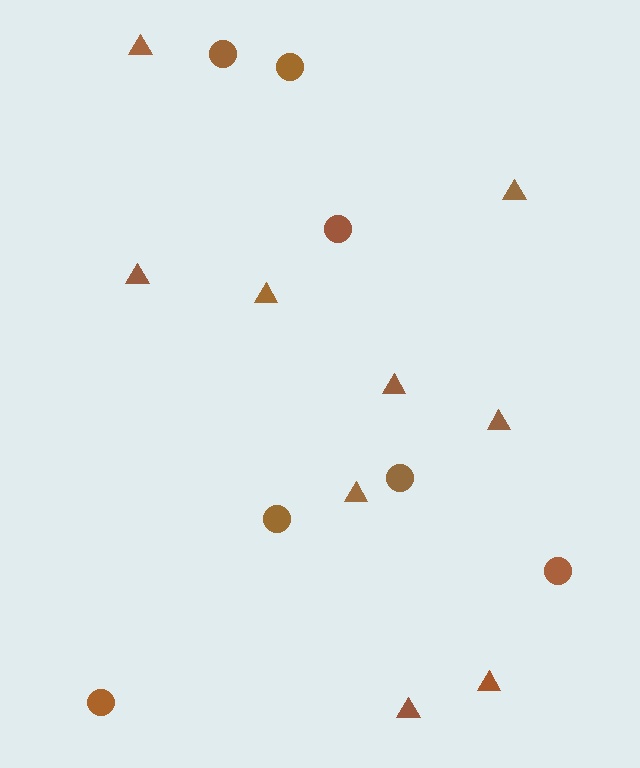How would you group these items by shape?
There are 2 groups: one group of triangles (9) and one group of circles (7).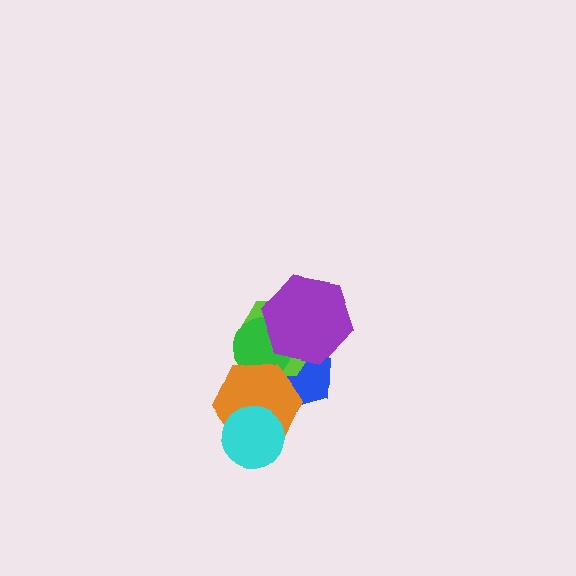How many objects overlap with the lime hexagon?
4 objects overlap with the lime hexagon.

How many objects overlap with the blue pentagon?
4 objects overlap with the blue pentagon.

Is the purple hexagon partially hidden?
No, no other shape covers it.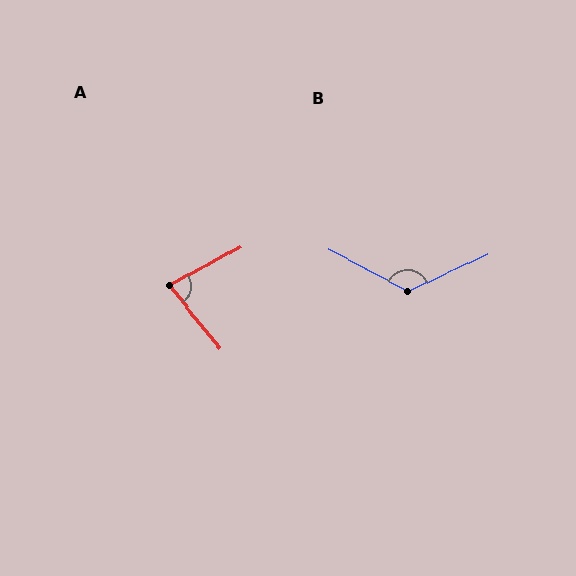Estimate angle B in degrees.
Approximately 127 degrees.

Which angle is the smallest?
A, at approximately 79 degrees.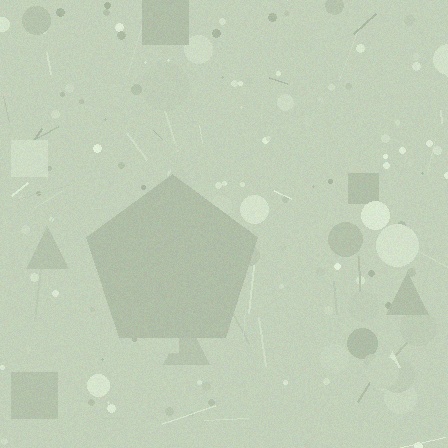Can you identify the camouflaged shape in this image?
The camouflaged shape is a pentagon.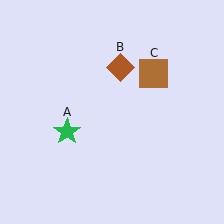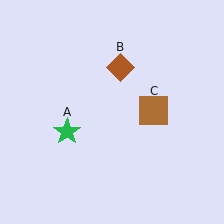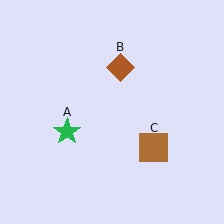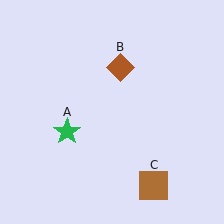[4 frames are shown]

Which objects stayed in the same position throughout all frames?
Green star (object A) and brown diamond (object B) remained stationary.